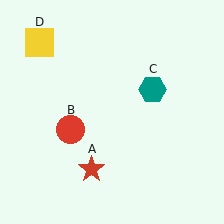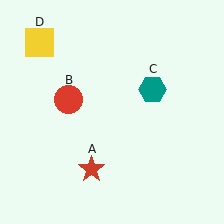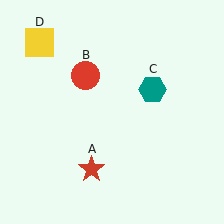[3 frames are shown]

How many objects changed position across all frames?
1 object changed position: red circle (object B).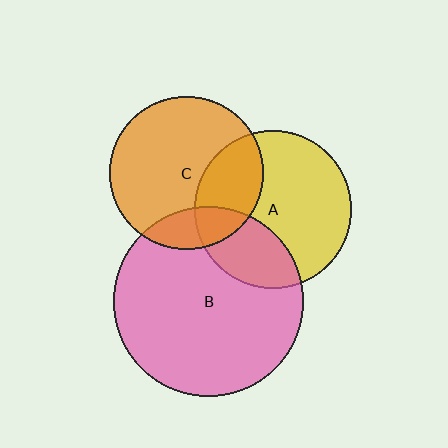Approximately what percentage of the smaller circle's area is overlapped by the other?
Approximately 15%.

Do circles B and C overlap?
Yes.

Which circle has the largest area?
Circle B (pink).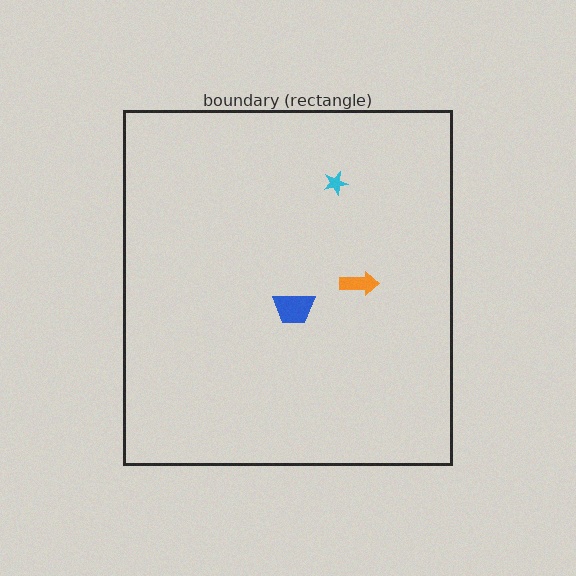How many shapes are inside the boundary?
3 inside, 0 outside.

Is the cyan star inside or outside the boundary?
Inside.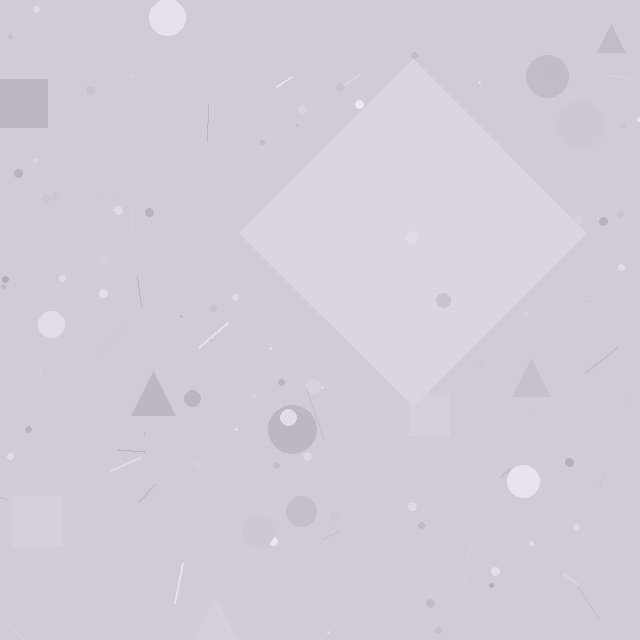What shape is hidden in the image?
A diamond is hidden in the image.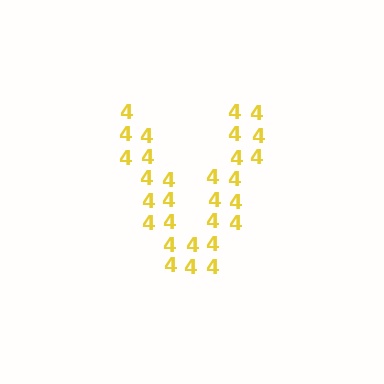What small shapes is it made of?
It is made of small digit 4's.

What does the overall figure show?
The overall figure shows the letter V.